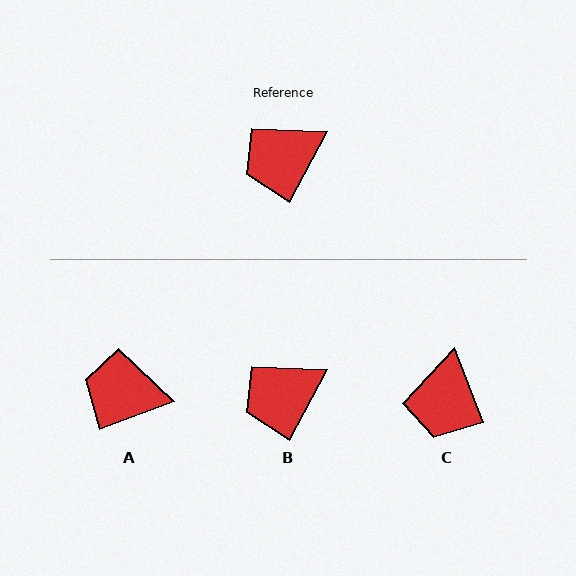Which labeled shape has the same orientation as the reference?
B.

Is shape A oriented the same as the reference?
No, it is off by about 41 degrees.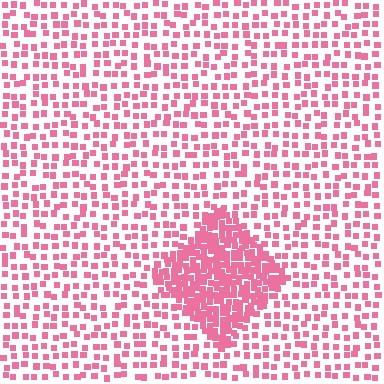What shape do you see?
I see a diamond.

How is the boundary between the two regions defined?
The boundary is defined by a change in element density (approximately 2.7x ratio). All elements are the same color, size, and shape.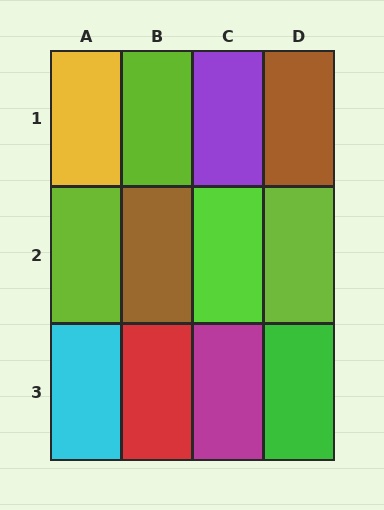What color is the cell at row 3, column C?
Magenta.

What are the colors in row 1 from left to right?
Yellow, lime, purple, brown.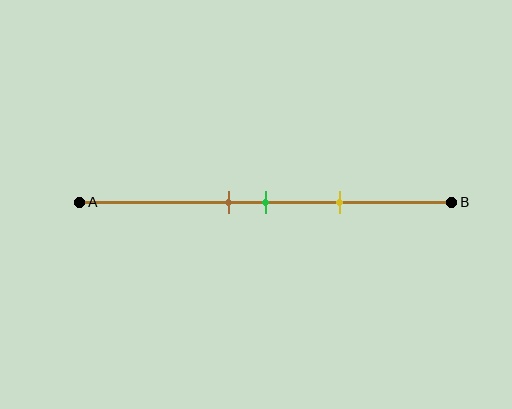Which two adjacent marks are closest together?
The brown and green marks are the closest adjacent pair.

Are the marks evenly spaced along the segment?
Yes, the marks are approximately evenly spaced.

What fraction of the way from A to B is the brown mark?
The brown mark is approximately 40% (0.4) of the way from A to B.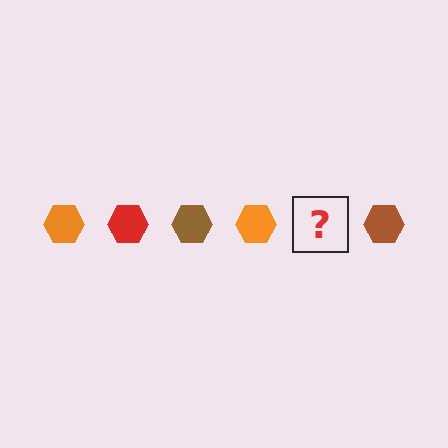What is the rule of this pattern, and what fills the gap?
The rule is that the pattern cycles through orange, red, brown hexagons. The gap should be filled with a red hexagon.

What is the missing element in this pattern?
The missing element is a red hexagon.